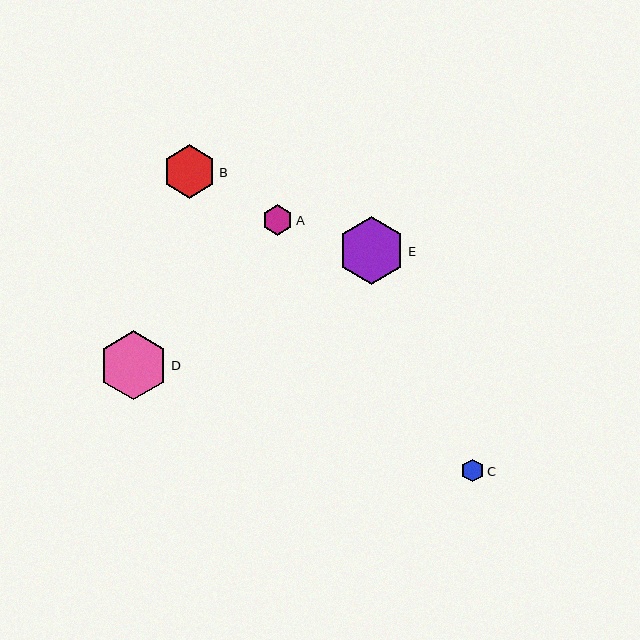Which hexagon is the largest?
Hexagon D is the largest with a size of approximately 69 pixels.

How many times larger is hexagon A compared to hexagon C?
Hexagon A is approximately 1.4 times the size of hexagon C.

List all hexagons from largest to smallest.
From largest to smallest: D, E, B, A, C.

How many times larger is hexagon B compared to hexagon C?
Hexagon B is approximately 2.4 times the size of hexagon C.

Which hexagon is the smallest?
Hexagon C is the smallest with a size of approximately 23 pixels.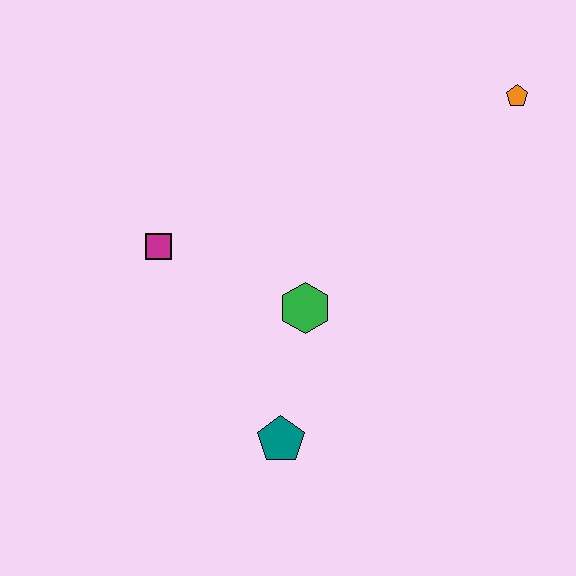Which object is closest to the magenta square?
The green hexagon is closest to the magenta square.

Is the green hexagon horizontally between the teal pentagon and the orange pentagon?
Yes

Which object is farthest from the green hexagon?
The orange pentagon is farthest from the green hexagon.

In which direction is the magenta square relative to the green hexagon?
The magenta square is to the left of the green hexagon.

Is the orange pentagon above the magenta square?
Yes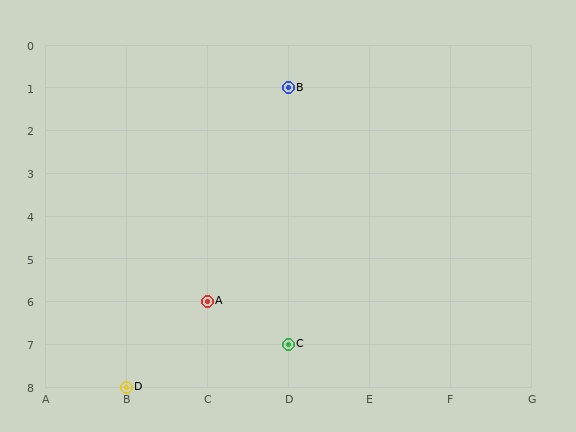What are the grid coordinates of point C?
Point C is at grid coordinates (D, 7).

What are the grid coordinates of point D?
Point D is at grid coordinates (B, 8).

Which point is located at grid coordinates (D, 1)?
Point B is at (D, 1).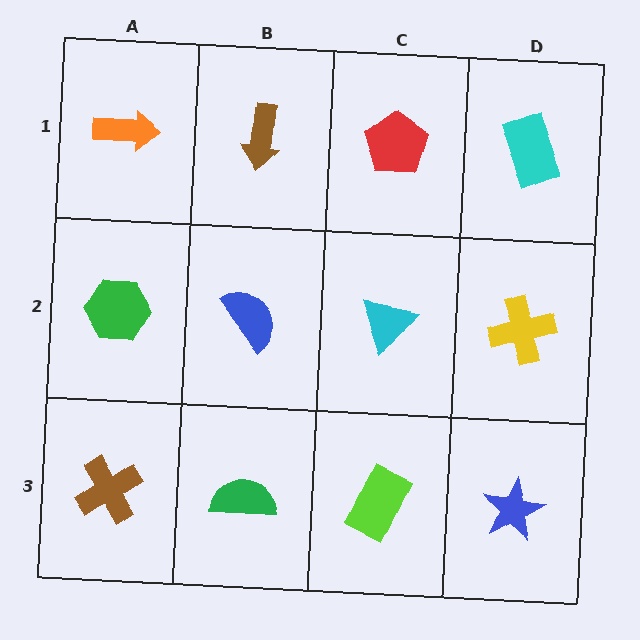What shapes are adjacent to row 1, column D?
A yellow cross (row 2, column D), a red pentagon (row 1, column C).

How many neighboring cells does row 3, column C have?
3.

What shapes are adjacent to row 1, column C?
A cyan triangle (row 2, column C), a brown arrow (row 1, column B), a cyan rectangle (row 1, column D).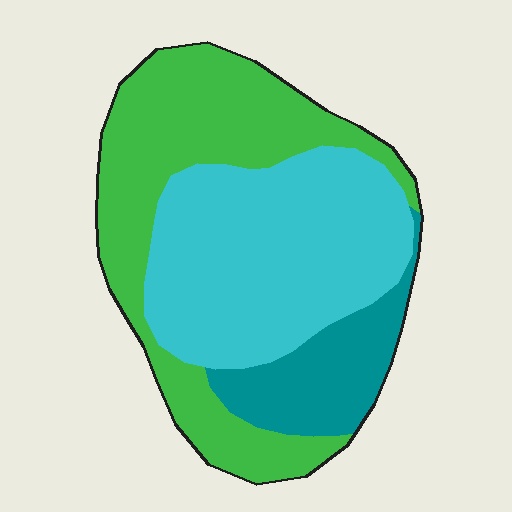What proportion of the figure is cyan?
Cyan covers 44% of the figure.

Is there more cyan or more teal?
Cyan.